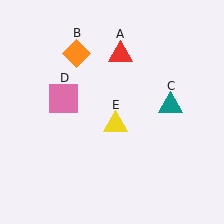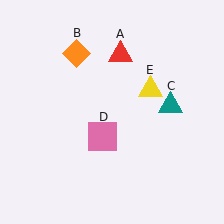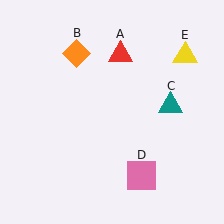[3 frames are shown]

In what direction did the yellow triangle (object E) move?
The yellow triangle (object E) moved up and to the right.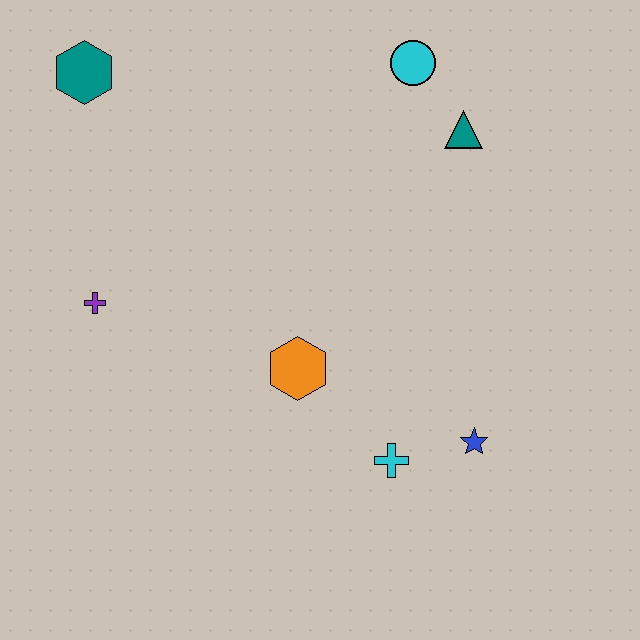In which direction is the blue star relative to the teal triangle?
The blue star is below the teal triangle.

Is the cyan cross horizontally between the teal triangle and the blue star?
No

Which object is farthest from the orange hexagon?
The teal hexagon is farthest from the orange hexagon.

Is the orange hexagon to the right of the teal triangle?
No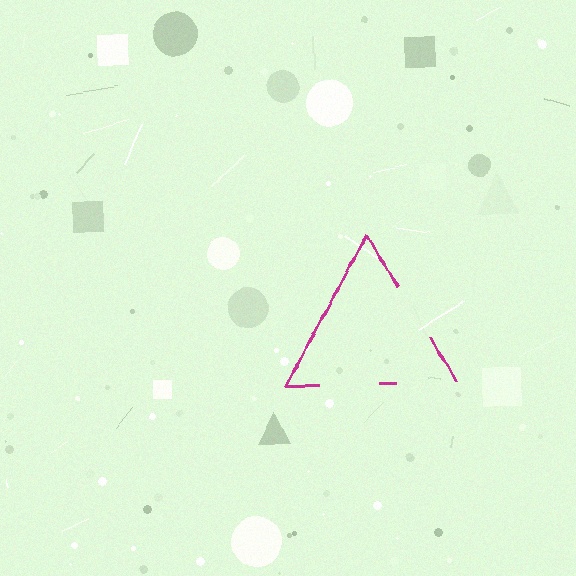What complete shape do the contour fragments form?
The contour fragments form a triangle.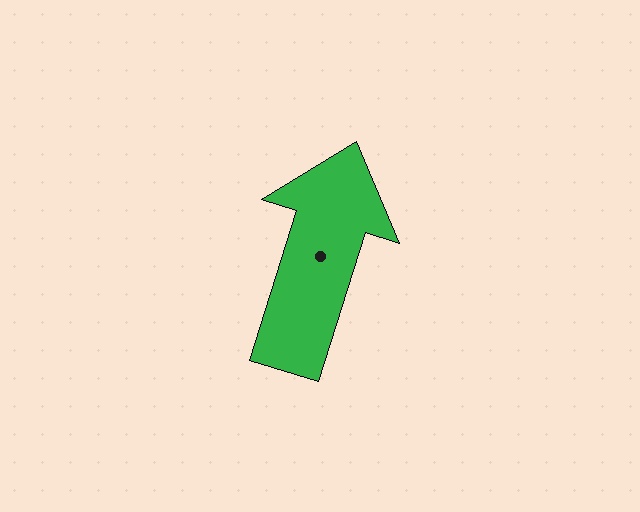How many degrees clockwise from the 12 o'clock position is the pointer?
Approximately 18 degrees.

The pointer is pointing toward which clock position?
Roughly 1 o'clock.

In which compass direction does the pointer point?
North.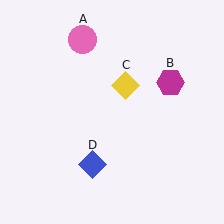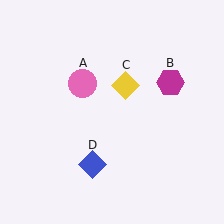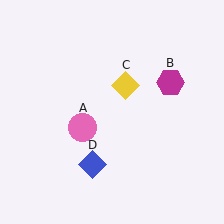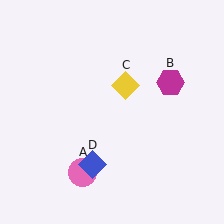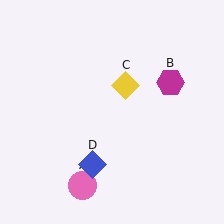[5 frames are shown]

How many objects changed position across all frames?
1 object changed position: pink circle (object A).